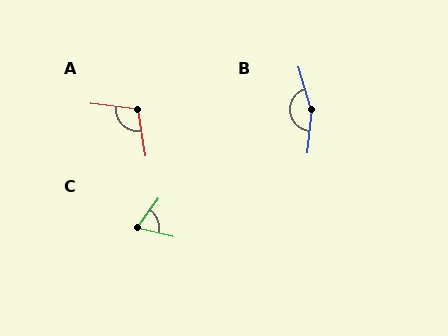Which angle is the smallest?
C, at approximately 68 degrees.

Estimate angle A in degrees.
Approximately 106 degrees.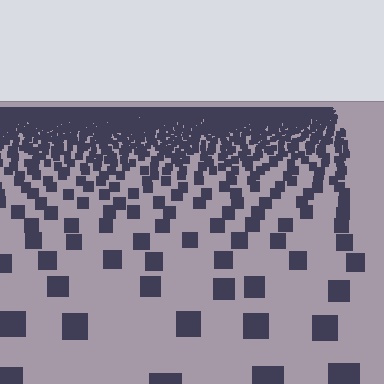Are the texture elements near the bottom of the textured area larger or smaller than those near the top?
Larger. Near the bottom, elements are closer to the viewer and appear at a bigger on-screen size.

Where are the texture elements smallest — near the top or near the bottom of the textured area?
Near the top.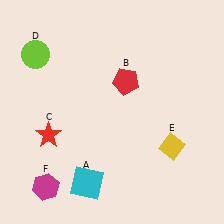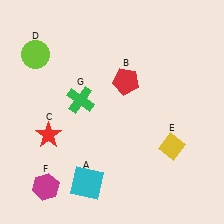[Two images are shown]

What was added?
A green cross (G) was added in Image 2.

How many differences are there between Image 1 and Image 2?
There is 1 difference between the two images.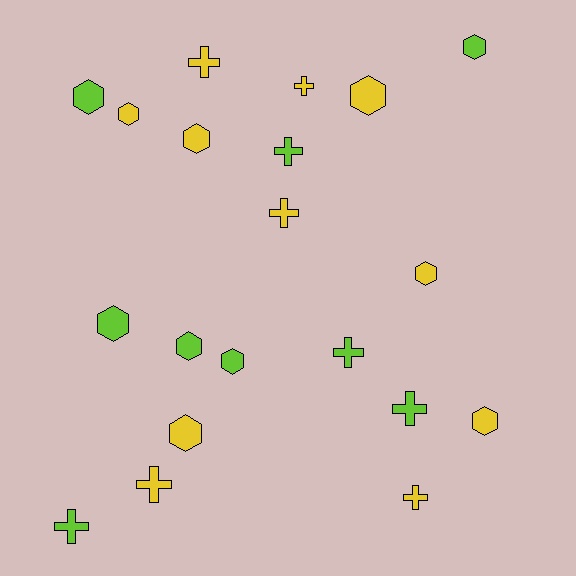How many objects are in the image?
There are 20 objects.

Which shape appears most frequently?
Hexagon, with 11 objects.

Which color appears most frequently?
Yellow, with 11 objects.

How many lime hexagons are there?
There are 5 lime hexagons.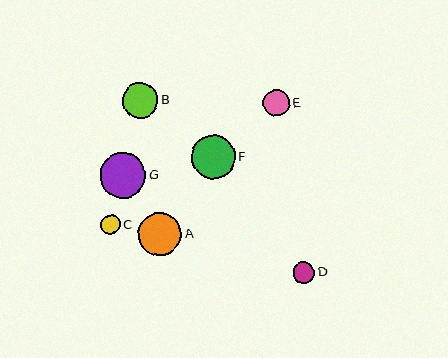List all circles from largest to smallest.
From largest to smallest: G, F, A, B, E, D, C.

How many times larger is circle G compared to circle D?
Circle G is approximately 2.1 times the size of circle D.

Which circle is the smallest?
Circle C is the smallest with a size of approximately 19 pixels.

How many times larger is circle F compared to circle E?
Circle F is approximately 1.7 times the size of circle E.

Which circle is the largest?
Circle G is the largest with a size of approximately 45 pixels.